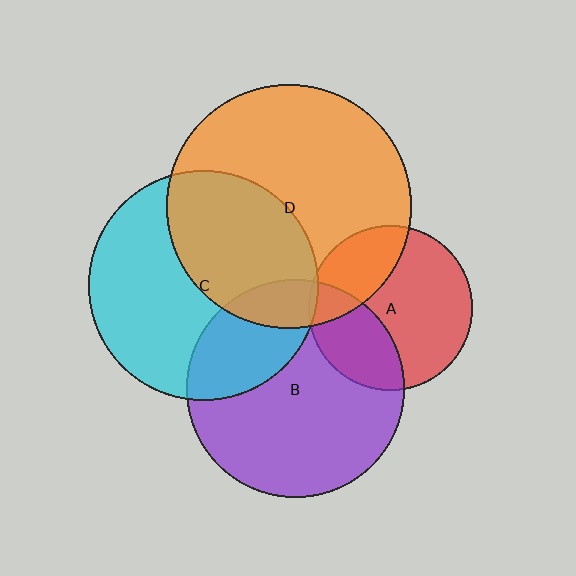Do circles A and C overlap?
Yes.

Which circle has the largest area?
Circle D (orange).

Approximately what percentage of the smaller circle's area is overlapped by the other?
Approximately 5%.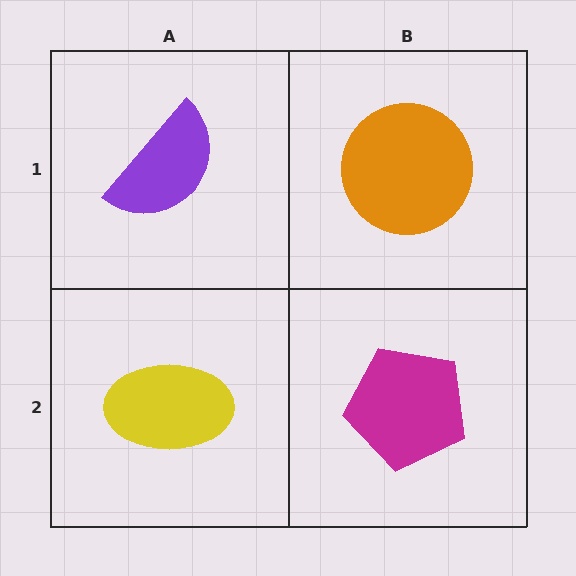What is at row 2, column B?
A magenta pentagon.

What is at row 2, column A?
A yellow ellipse.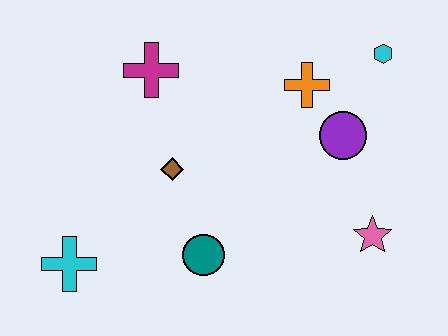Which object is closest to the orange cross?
The purple circle is closest to the orange cross.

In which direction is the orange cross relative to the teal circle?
The orange cross is above the teal circle.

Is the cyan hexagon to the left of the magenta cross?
No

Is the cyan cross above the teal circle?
No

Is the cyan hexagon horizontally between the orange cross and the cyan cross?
No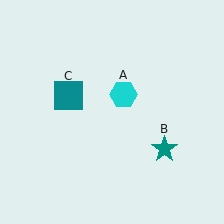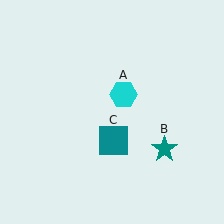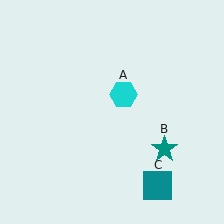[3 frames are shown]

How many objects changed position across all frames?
1 object changed position: teal square (object C).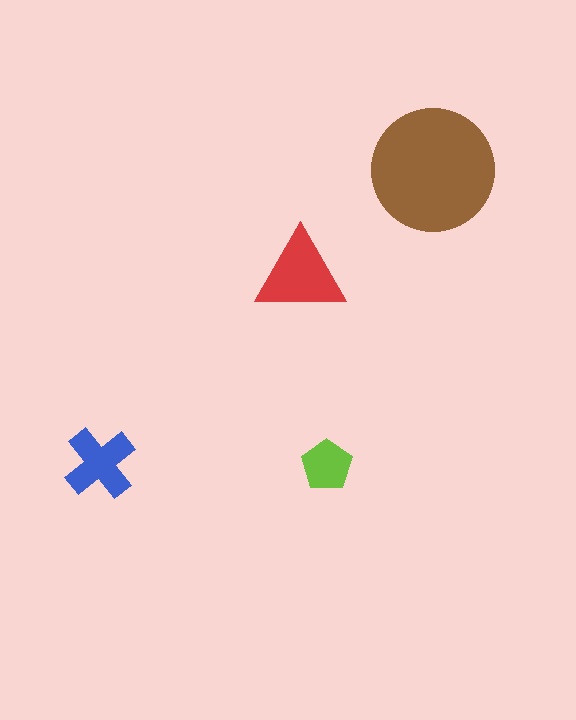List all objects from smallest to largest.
The lime pentagon, the blue cross, the red triangle, the brown circle.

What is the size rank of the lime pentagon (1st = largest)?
4th.